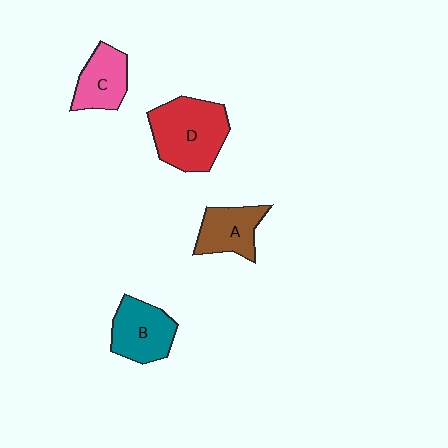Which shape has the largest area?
Shape D (red).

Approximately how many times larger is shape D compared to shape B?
Approximately 1.4 times.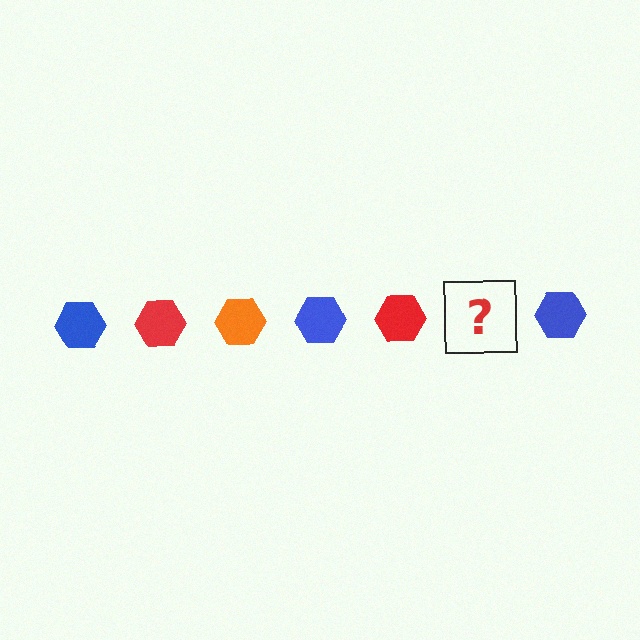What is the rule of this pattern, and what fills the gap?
The rule is that the pattern cycles through blue, red, orange hexagons. The gap should be filled with an orange hexagon.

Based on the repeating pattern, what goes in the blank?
The blank should be an orange hexagon.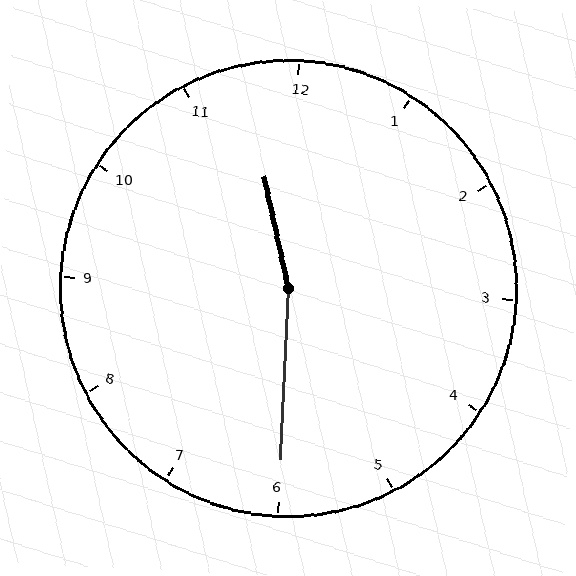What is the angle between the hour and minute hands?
Approximately 165 degrees.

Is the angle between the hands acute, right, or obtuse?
It is obtuse.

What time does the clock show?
11:30.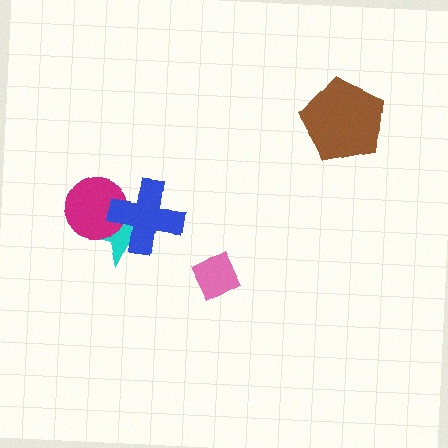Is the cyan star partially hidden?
Yes, it is partially covered by another shape.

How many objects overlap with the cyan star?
2 objects overlap with the cyan star.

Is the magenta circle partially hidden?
Yes, it is partially covered by another shape.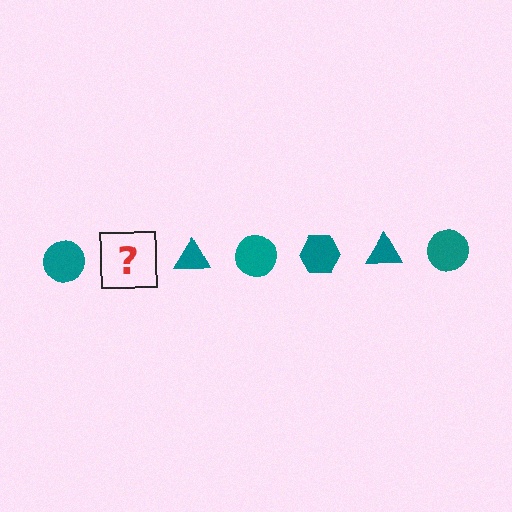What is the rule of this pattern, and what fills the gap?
The rule is that the pattern cycles through circle, hexagon, triangle shapes in teal. The gap should be filled with a teal hexagon.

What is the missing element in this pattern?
The missing element is a teal hexagon.